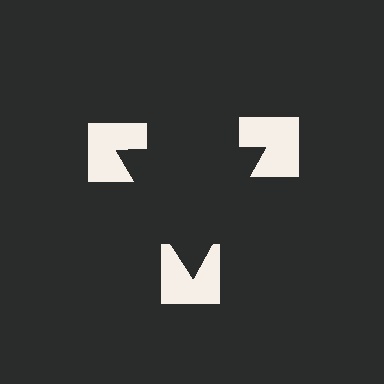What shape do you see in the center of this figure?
An illusory triangle — its edges are inferred from the aligned wedge cuts in the notched squares, not physically drawn.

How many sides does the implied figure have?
3 sides.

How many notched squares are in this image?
There are 3 — one at each vertex of the illusory triangle.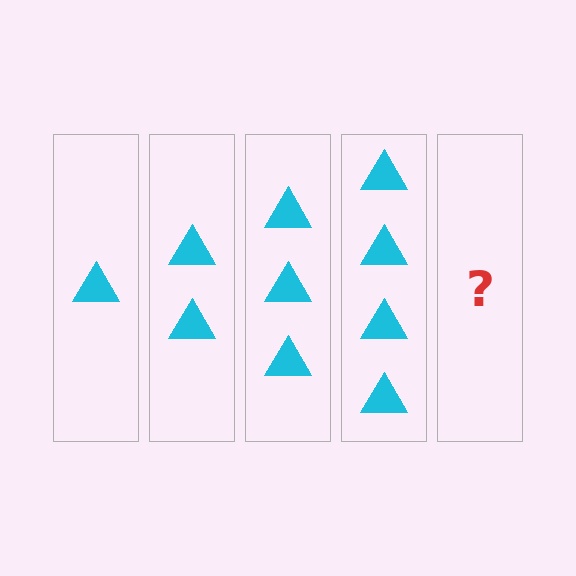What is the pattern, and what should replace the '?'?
The pattern is that each step adds one more triangle. The '?' should be 5 triangles.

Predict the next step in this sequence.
The next step is 5 triangles.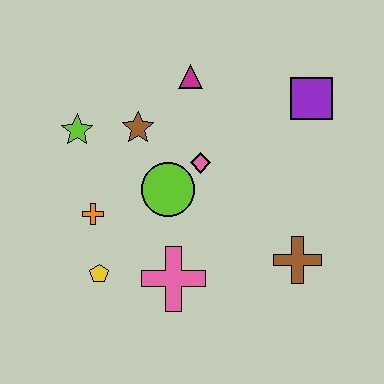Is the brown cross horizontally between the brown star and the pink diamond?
No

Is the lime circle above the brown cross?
Yes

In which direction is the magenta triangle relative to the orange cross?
The magenta triangle is above the orange cross.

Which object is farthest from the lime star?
The brown cross is farthest from the lime star.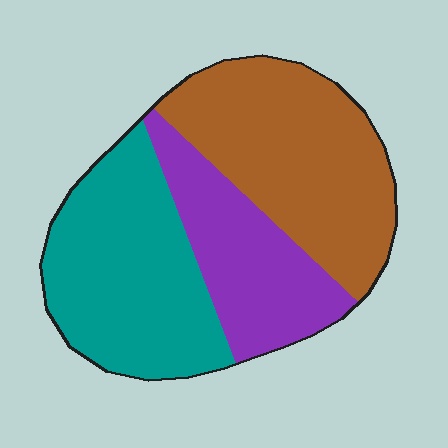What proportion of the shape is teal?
Teal covers roughly 35% of the shape.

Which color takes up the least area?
Purple, at roughly 25%.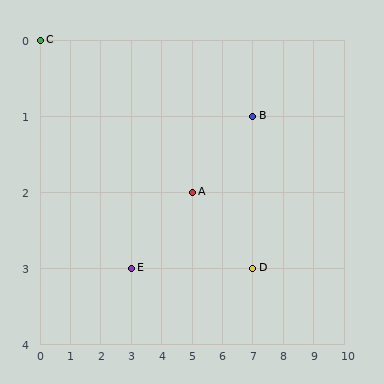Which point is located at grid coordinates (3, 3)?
Point E is at (3, 3).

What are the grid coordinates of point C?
Point C is at grid coordinates (0, 0).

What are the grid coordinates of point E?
Point E is at grid coordinates (3, 3).